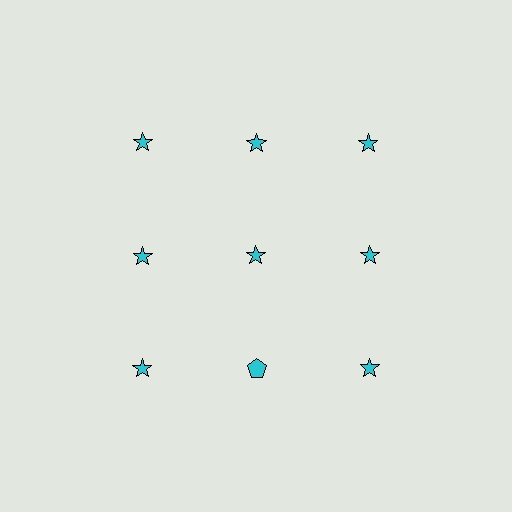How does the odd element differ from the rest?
It has a different shape: pentagon instead of star.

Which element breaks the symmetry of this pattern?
The cyan pentagon in the third row, second from left column breaks the symmetry. All other shapes are cyan stars.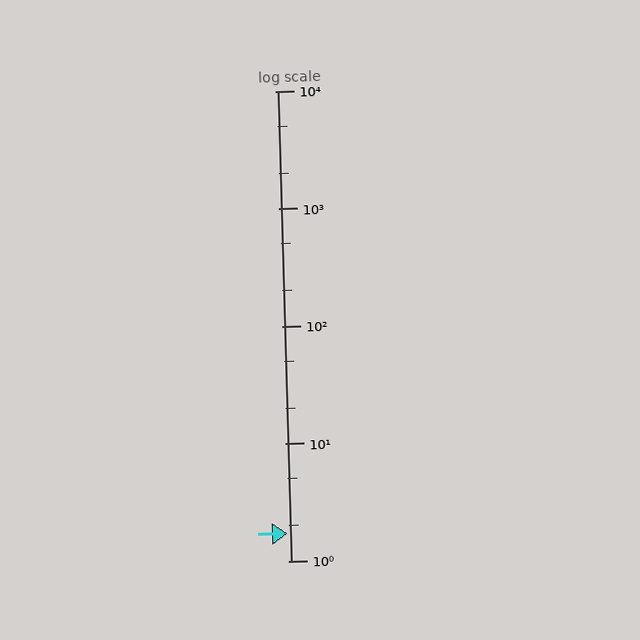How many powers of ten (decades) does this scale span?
The scale spans 4 decades, from 1 to 10000.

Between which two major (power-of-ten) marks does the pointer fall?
The pointer is between 1 and 10.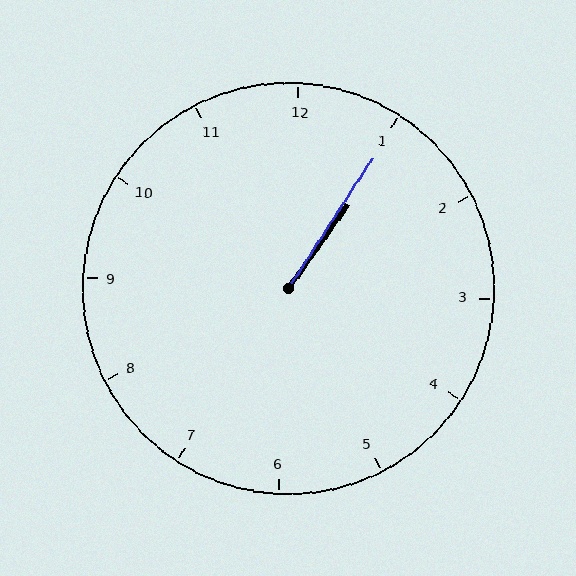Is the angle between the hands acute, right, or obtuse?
It is acute.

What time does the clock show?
1:05.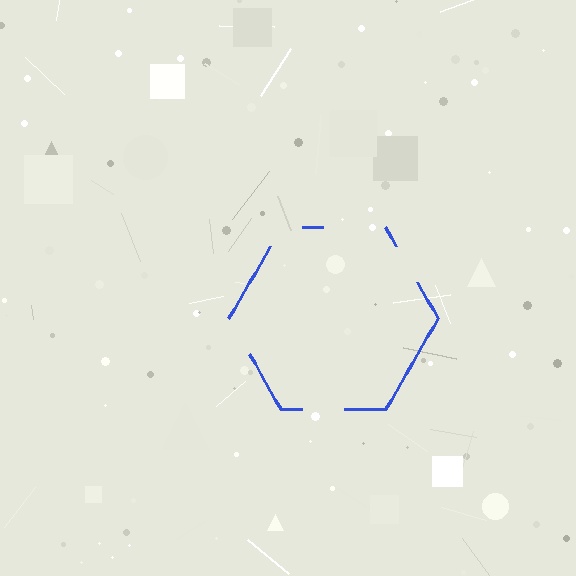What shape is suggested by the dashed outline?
The dashed outline suggests a hexagon.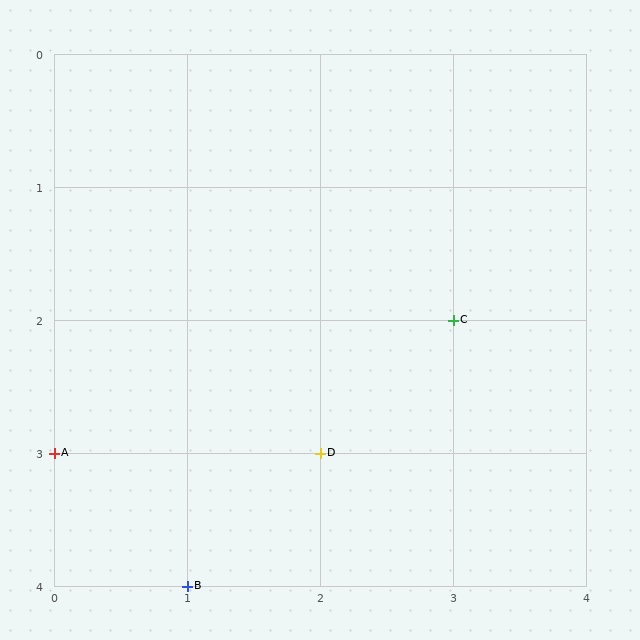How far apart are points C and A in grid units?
Points C and A are 3 columns and 1 row apart (about 3.2 grid units diagonally).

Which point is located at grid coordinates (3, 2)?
Point C is at (3, 2).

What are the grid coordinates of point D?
Point D is at grid coordinates (2, 3).